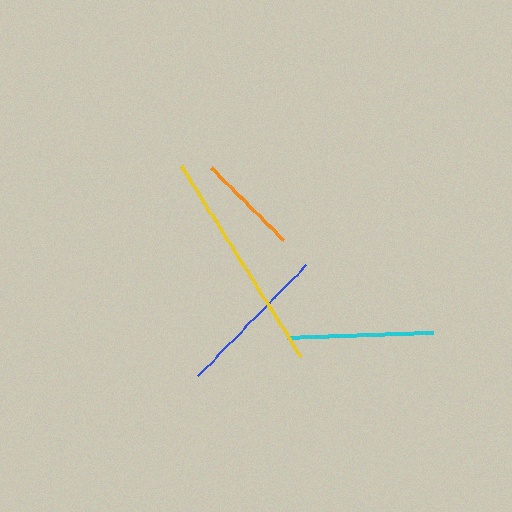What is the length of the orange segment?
The orange segment is approximately 102 pixels long.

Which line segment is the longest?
The yellow line is the longest at approximately 225 pixels.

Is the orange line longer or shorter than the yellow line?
The yellow line is longer than the orange line.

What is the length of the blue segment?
The blue segment is approximately 154 pixels long.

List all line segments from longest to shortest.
From longest to shortest: yellow, blue, cyan, orange.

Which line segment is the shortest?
The orange line is the shortest at approximately 102 pixels.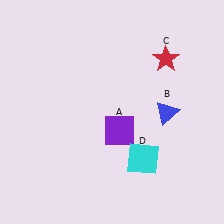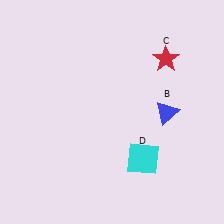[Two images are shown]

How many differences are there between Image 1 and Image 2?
There is 1 difference between the two images.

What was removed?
The purple square (A) was removed in Image 2.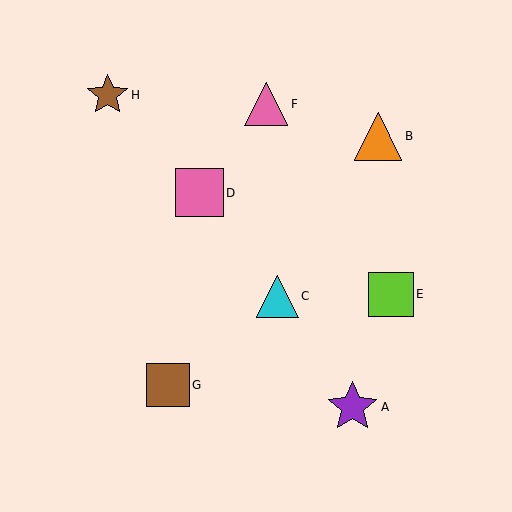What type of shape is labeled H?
Shape H is a brown star.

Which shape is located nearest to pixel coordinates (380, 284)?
The lime square (labeled E) at (391, 294) is nearest to that location.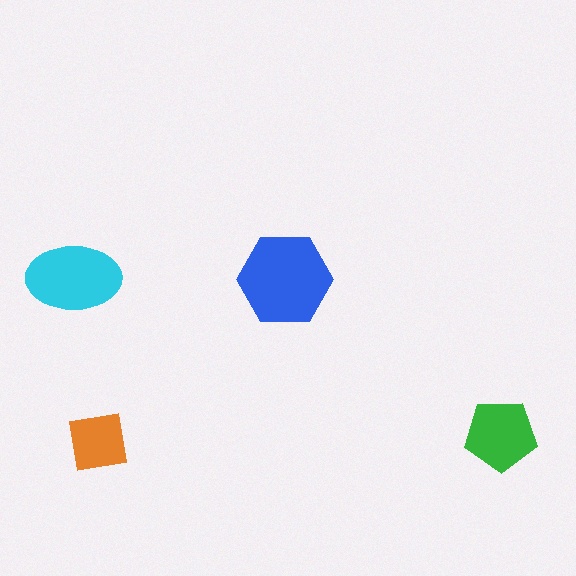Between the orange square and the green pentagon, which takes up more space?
The green pentagon.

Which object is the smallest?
The orange square.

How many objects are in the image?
There are 4 objects in the image.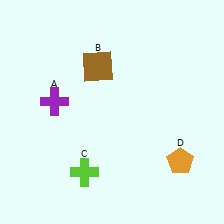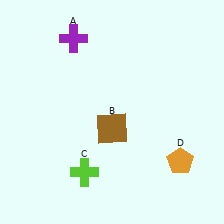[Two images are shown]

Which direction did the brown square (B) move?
The brown square (B) moved down.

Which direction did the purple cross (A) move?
The purple cross (A) moved up.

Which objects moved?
The objects that moved are: the purple cross (A), the brown square (B).